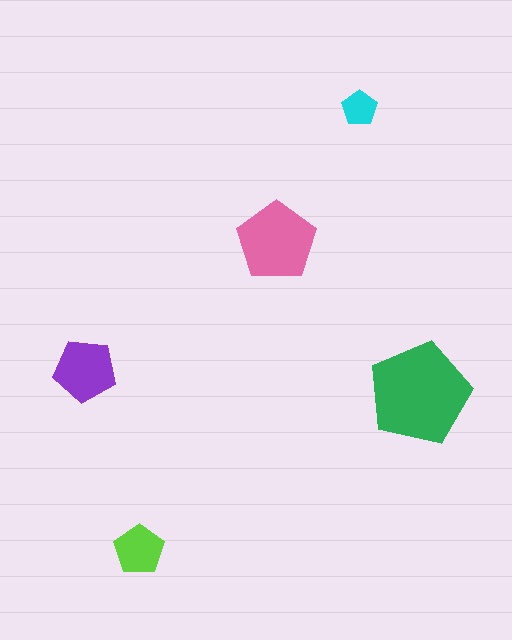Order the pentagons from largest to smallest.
the green one, the pink one, the purple one, the lime one, the cyan one.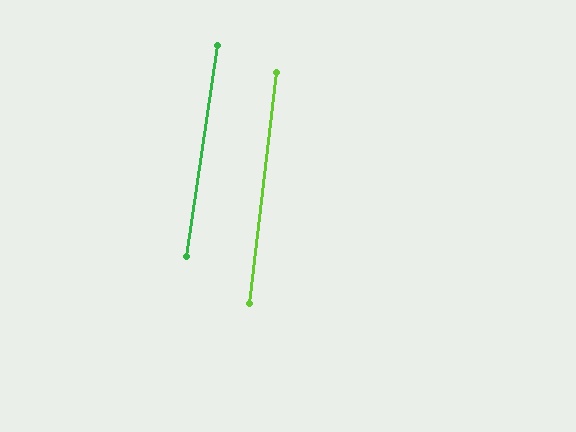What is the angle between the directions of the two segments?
Approximately 2 degrees.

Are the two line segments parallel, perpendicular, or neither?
Parallel — their directions differ by only 1.8°.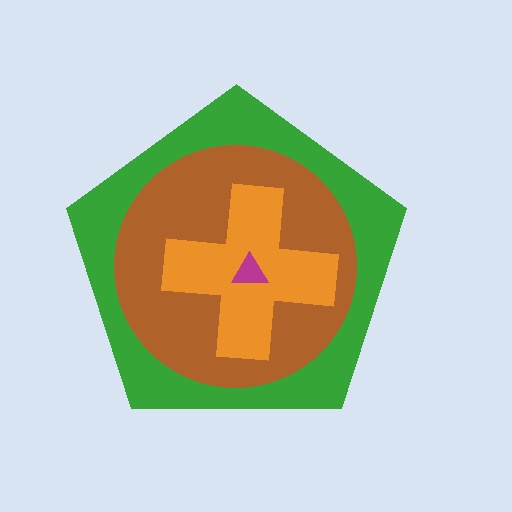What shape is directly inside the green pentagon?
The brown circle.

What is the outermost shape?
The green pentagon.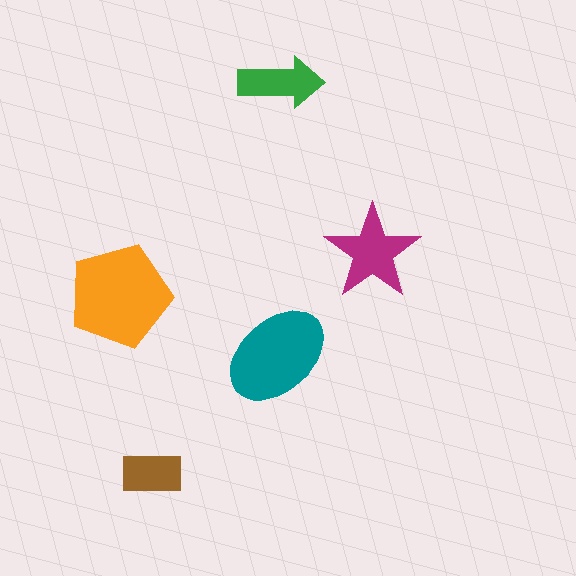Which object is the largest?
The orange pentagon.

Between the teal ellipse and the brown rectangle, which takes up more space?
The teal ellipse.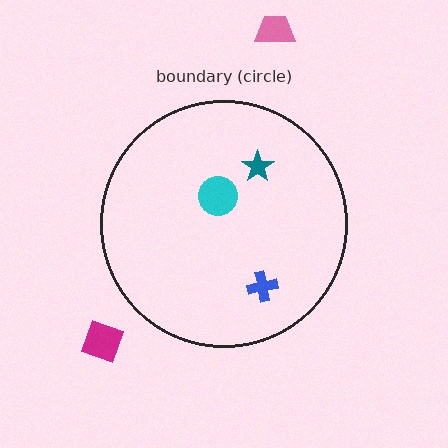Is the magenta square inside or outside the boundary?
Outside.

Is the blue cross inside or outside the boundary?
Inside.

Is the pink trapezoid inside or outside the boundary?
Outside.